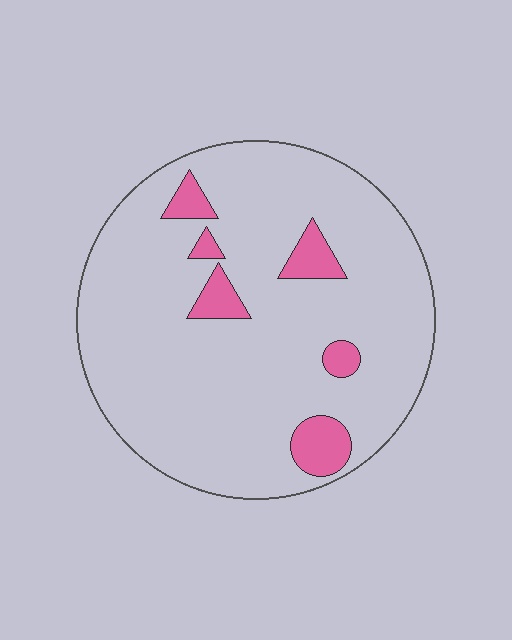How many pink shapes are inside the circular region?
6.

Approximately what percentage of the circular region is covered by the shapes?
Approximately 10%.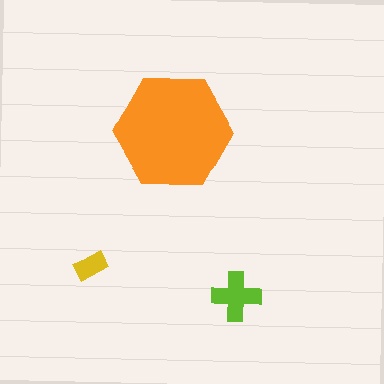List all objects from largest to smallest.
The orange hexagon, the lime cross, the yellow rectangle.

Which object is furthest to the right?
The lime cross is rightmost.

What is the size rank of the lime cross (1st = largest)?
2nd.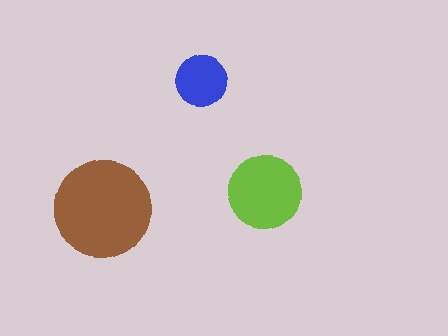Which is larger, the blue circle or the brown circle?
The brown one.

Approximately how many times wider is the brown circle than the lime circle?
About 1.5 times wider.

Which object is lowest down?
The brown circle is bottommost.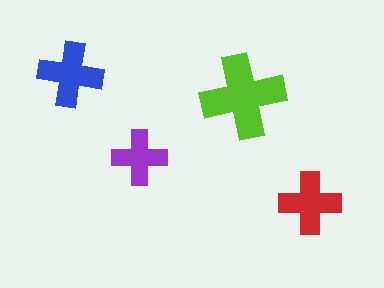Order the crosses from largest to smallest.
the lime one, the blue one, the red one, the purple one.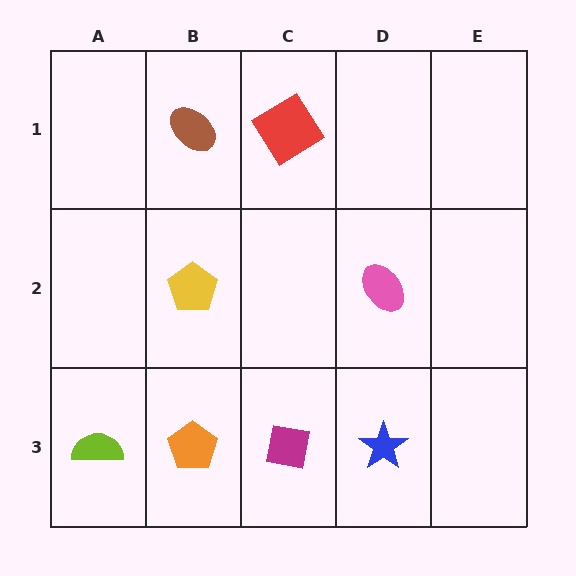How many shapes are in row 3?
4 shapes.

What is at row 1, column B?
A brown ellipse.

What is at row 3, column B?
An orange pentagon.